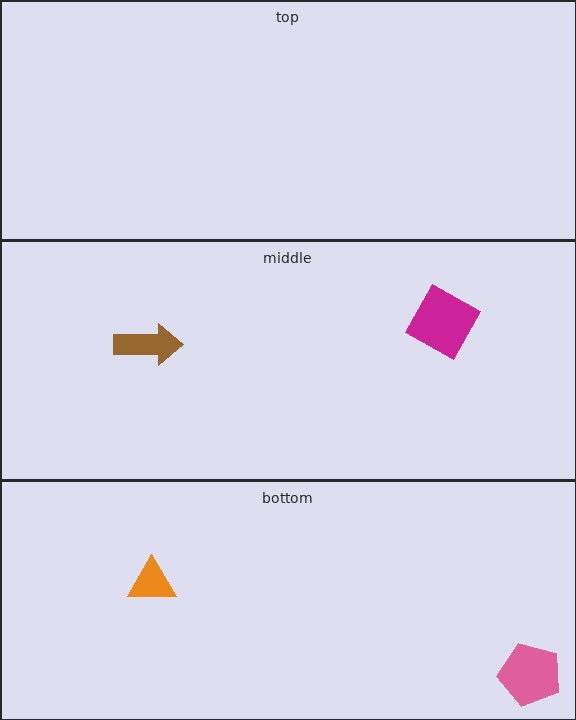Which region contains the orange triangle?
The bottom region.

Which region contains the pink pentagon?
The bottom region.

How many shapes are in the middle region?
2.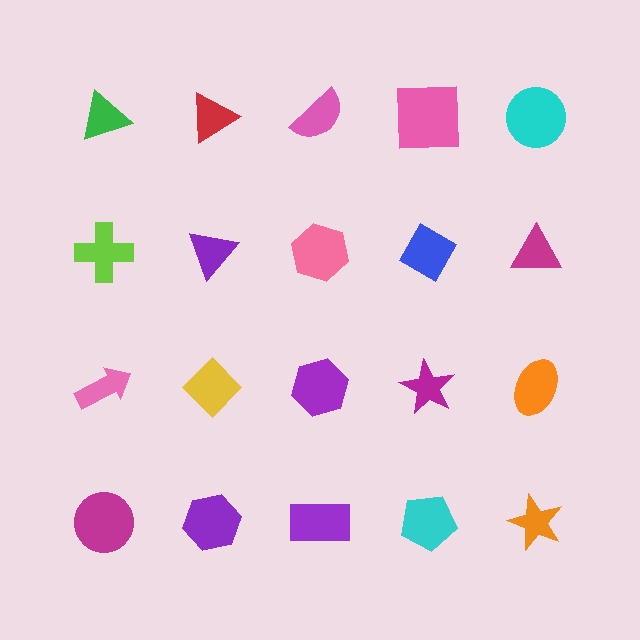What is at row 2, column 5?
A magenta triangle.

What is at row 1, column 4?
A pink square.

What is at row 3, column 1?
A pink arrow.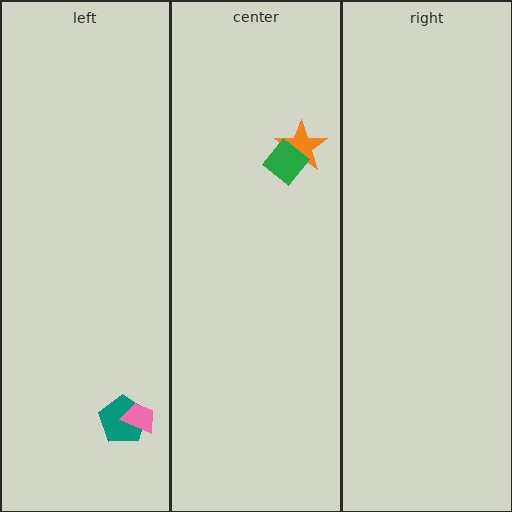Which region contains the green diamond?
The center region.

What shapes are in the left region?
The teal pentagon, the pink trapezoid.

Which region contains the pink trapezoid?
The left region.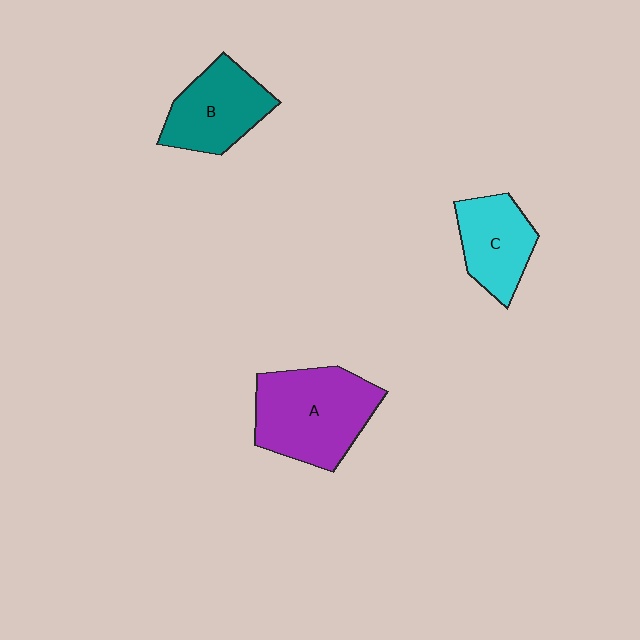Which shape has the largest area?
Shape A (purple).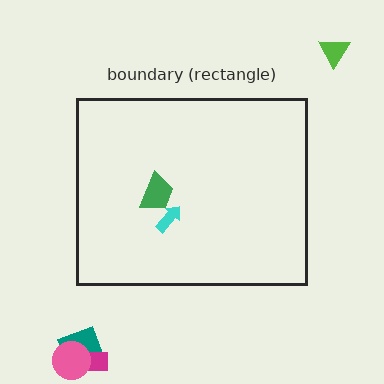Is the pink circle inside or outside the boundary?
Outside.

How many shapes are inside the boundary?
2 inside, 4 outside.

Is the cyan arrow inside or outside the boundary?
Inside.